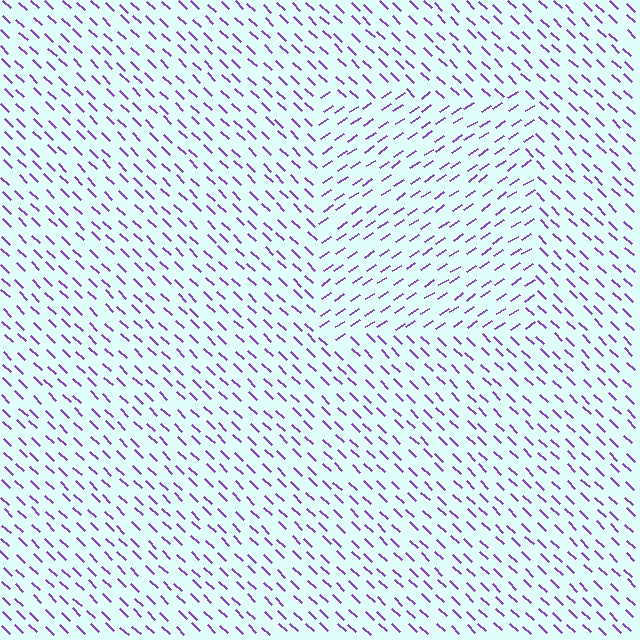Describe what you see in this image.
The image is filled with small purple line segments. A rectangle region in the image has lines oriented differently from the surrounding lines, creating a visible texture boundary.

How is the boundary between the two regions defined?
The boundary is defined purely by a change in line orientation (approximately 78 degrees difference). All lines are the same color and thickness.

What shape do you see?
I see a rectangle.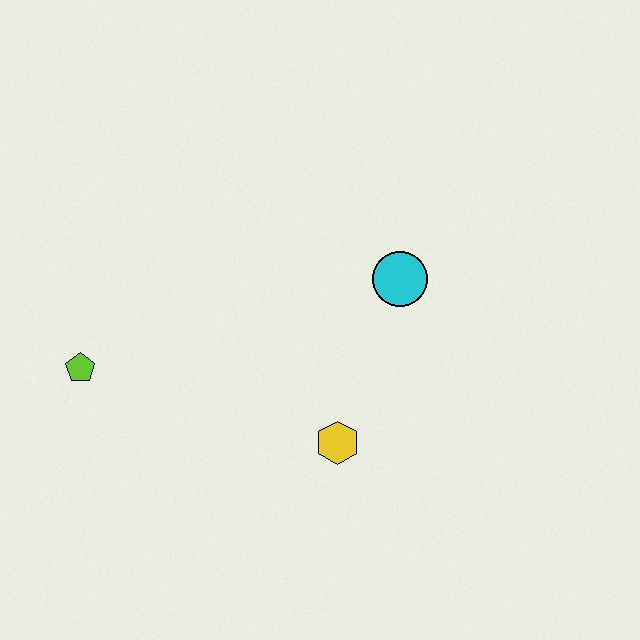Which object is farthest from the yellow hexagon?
The lime pentagon is farthest from the yellow hexagon.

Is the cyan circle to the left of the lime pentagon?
No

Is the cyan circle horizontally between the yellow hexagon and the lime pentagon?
No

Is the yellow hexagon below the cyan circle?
Yes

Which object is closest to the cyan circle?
The yellow hexagon is closest to the cyan circle.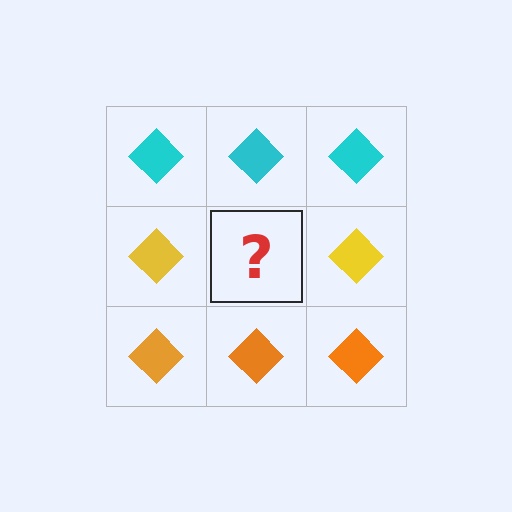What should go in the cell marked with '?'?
The missing cell should contain a yellow diamond.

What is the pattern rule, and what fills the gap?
The rule is that each row has a consistent color. The gap should be filled with a yellow diamond.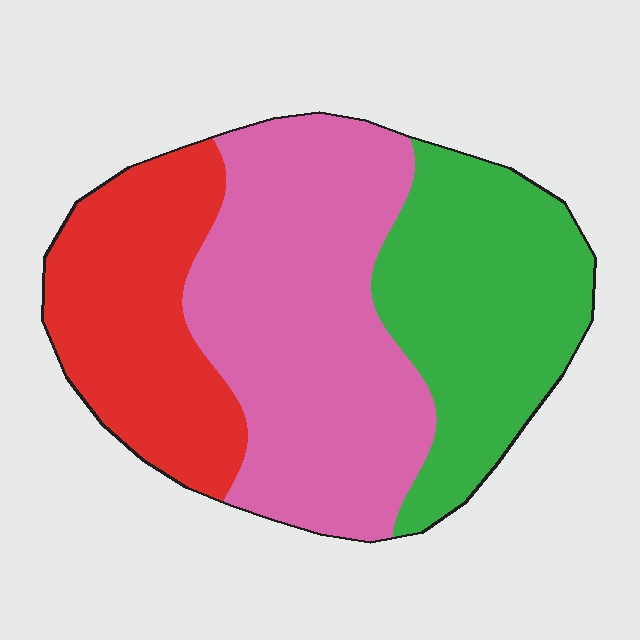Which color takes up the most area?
Pink, at roughly 45%.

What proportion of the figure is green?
Green takes up about one third (1/3) of the figure.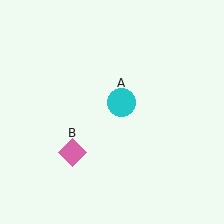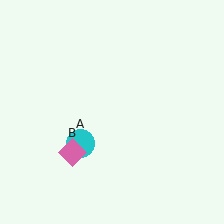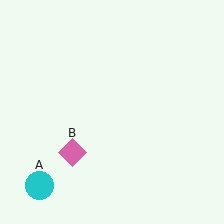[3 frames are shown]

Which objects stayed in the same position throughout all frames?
Pink diamond (object B) remained stationary.